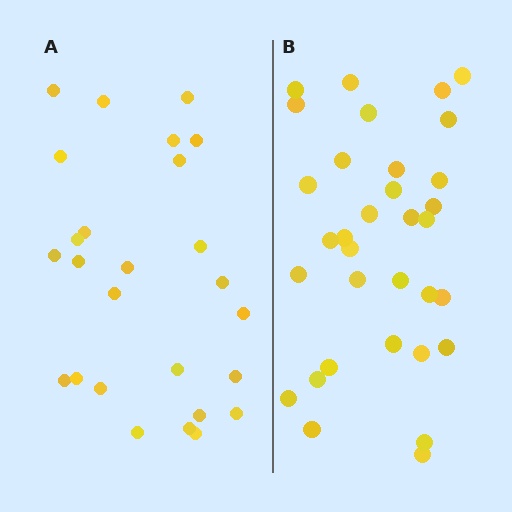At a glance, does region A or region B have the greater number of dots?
Region B (the right region) has more dots.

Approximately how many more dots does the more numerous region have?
Region B has roughly 8 or so more dots than region A.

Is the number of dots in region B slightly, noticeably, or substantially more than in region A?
Region B has noticeably more, but not dramatically so. The ratio is roughly 1.3 to 1.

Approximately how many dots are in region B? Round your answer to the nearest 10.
About 30 dots. (The exact count is 33, which rounds to 30.)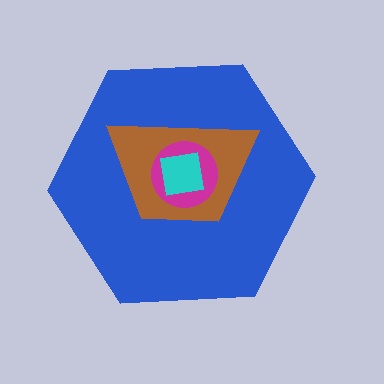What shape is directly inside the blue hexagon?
The brown trapezoid.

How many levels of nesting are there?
4.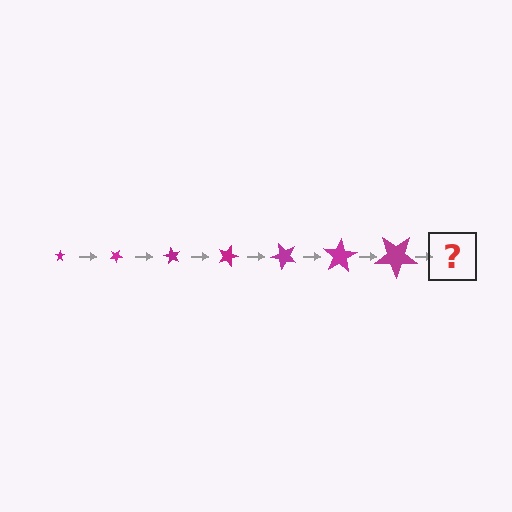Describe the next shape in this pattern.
It should be a star, larger than the previous one and rotated 210 degrees from the start.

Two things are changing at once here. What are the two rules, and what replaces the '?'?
The two rules are that the star grows larger each step and it rotates 30 degrees each step. The '?' should be a star, larger than the previous one and rotated 210 degrees from the start.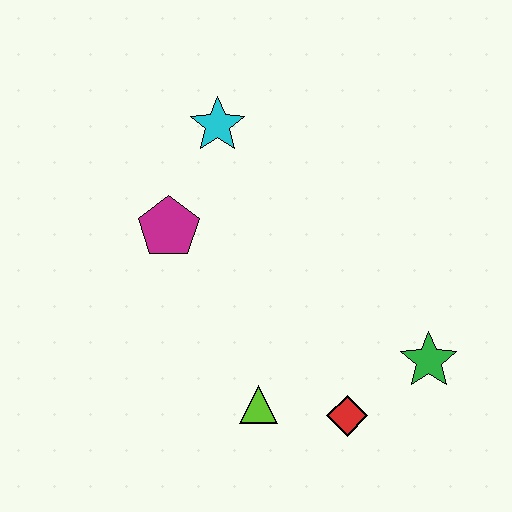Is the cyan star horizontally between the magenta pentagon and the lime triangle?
Yes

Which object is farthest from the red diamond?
The cyan star is farthest from the red diamond.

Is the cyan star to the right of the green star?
No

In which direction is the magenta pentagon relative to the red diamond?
The magenta pentagon is above the red diamond.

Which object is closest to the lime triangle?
The red diamond is closest to the lime triangle.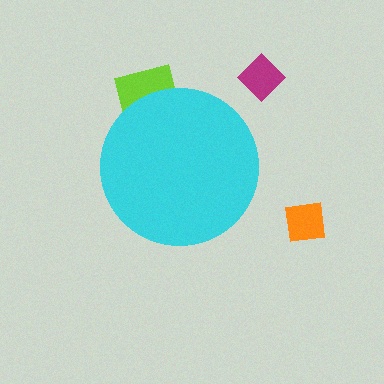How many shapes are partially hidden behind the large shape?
1 shape is partially hidden.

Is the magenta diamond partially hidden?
No, the magenta diamond is fully visible.